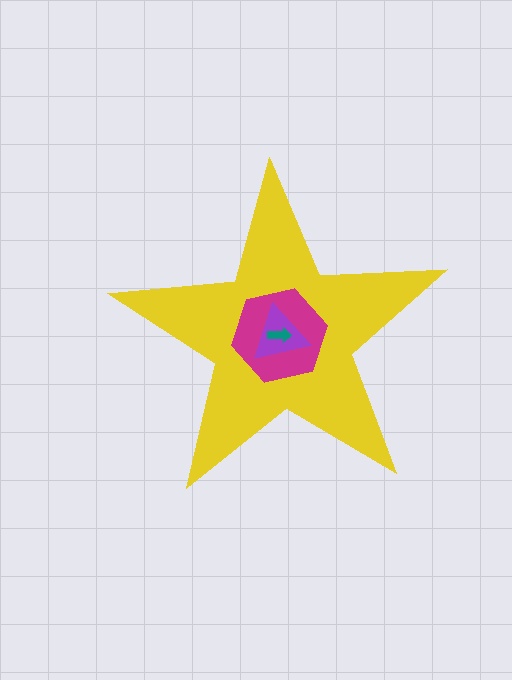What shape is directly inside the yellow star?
The magenta hexagon.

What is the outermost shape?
The yellow star.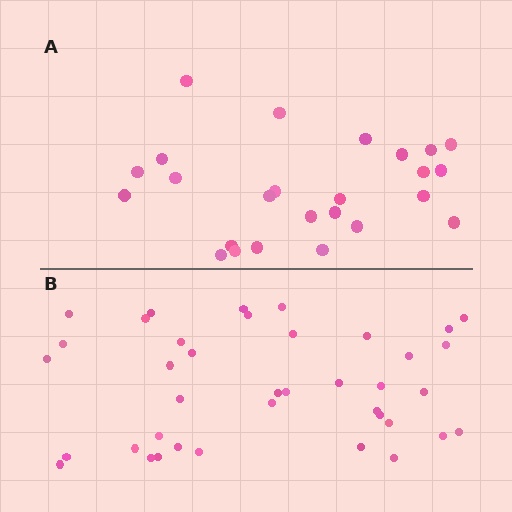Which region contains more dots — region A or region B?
Region B (the bottom region) has more dots.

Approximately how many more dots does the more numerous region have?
Region B has approximately 15 more dots than region A.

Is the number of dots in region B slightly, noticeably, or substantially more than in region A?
Region B has substantially more. The ratio is roughly 1.6 to 1.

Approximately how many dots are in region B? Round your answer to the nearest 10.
About 40 dots. (The exact count is 39, which rounds to 40.)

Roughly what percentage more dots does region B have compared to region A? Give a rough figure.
About 55% more.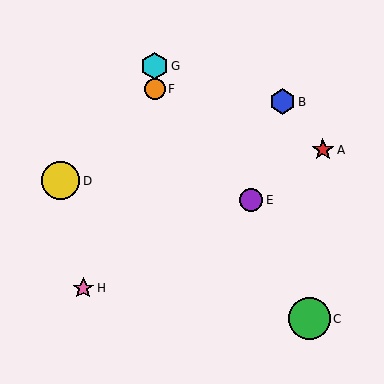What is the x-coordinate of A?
Object A is at x≈323.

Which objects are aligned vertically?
Objects F, G are aligned vertically.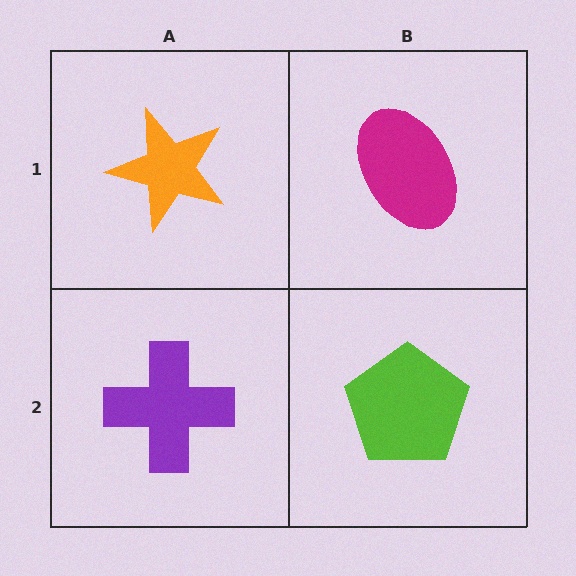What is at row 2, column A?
A purple cross.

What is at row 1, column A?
An orange star.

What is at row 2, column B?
A lime pentagon.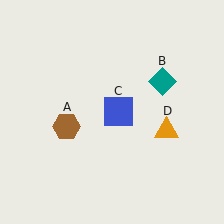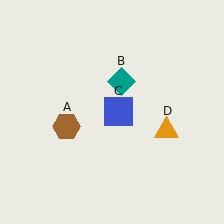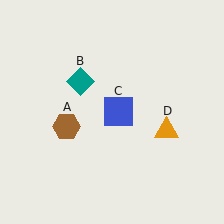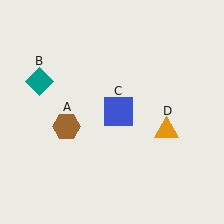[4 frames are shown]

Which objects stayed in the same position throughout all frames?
Brown hexagon (object A) and blue square (object C) and orange triangle (object D) remained stationary.